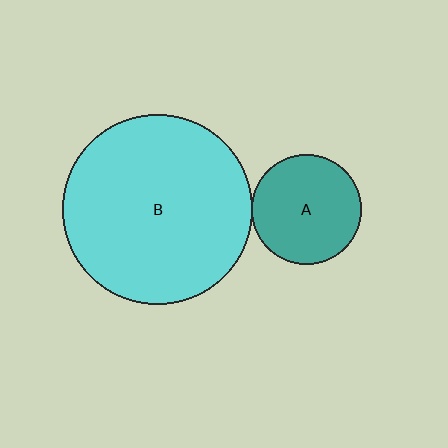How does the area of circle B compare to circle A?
Approximately 3.0 times.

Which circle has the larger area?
Circle B (cyan).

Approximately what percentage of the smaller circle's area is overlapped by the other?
Approximately 5%.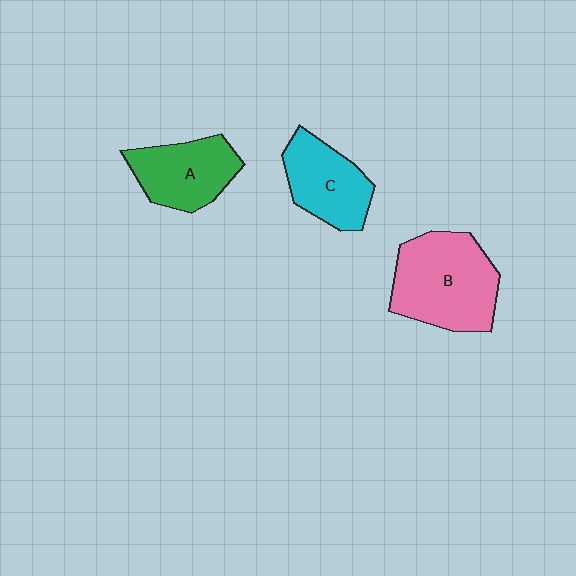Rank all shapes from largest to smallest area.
From largest to smallest: B (pink), A (green), C (cyan).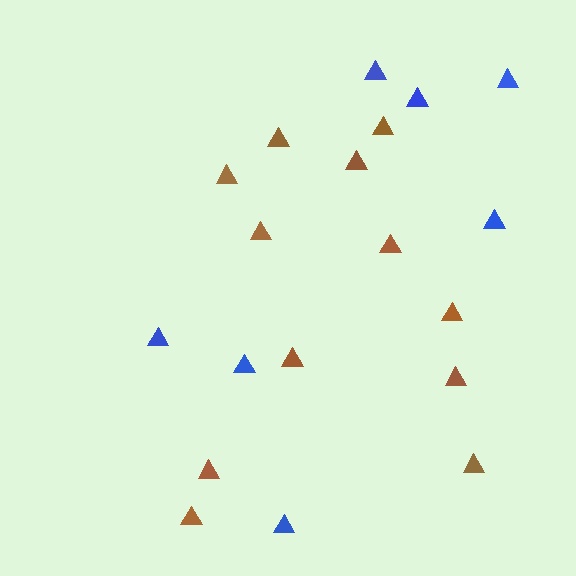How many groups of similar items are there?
There are 2 groups: one group of blue triangles (7) and one group of brown triangles (12).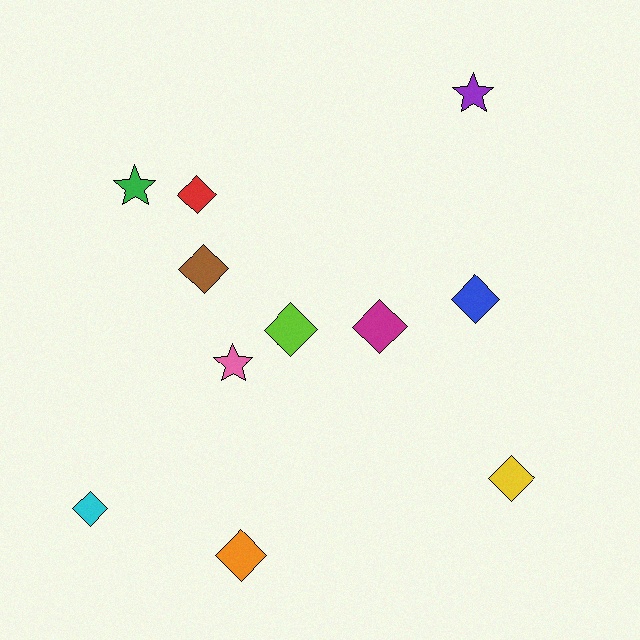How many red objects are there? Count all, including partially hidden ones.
There is 1 red object.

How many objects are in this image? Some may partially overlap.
There are 11 objects.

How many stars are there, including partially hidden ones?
There are 3 stars.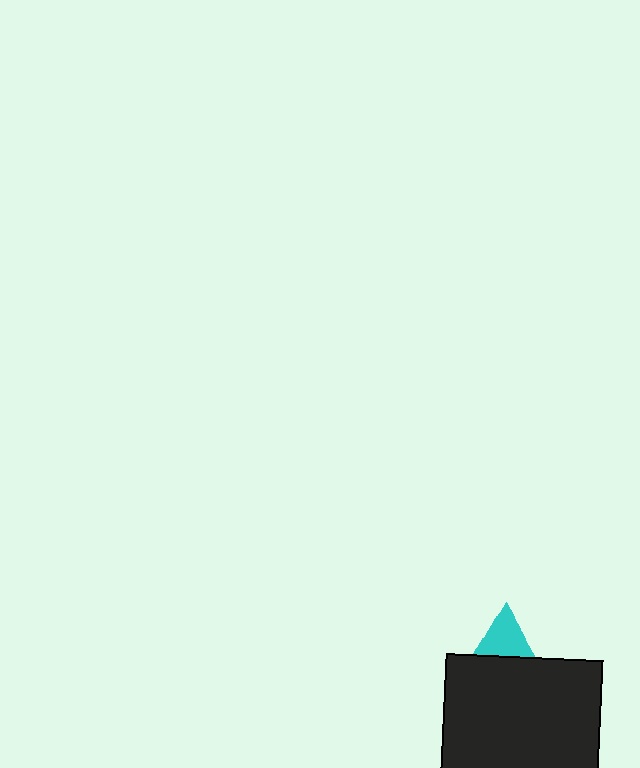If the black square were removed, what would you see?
You would see the complete cyan triangle.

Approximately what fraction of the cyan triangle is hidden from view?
Roughly 52% of the cyan triangle is hidden behind the black square.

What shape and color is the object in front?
The object in front is a black square.